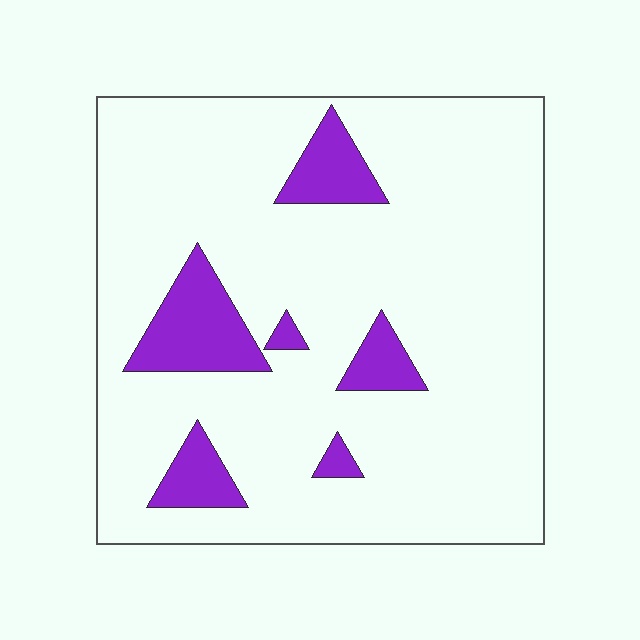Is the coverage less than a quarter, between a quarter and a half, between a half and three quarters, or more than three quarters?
Less than a quarter.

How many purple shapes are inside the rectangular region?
6.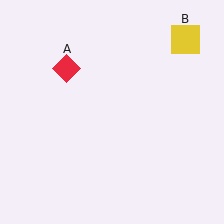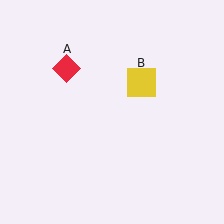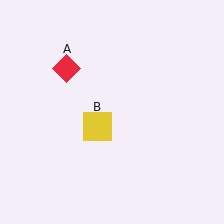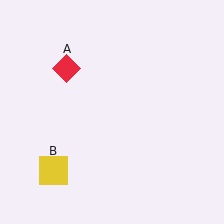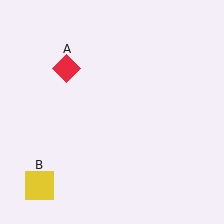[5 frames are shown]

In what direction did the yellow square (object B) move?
The yellow square (object B) moved down and to the left.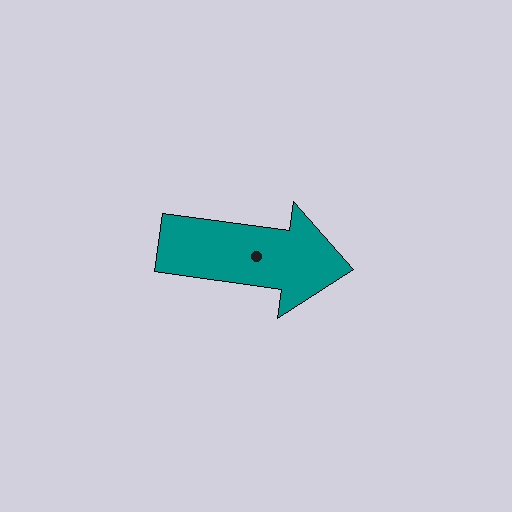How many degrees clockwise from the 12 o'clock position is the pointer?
Approximately 98 degrees.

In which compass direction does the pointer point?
East.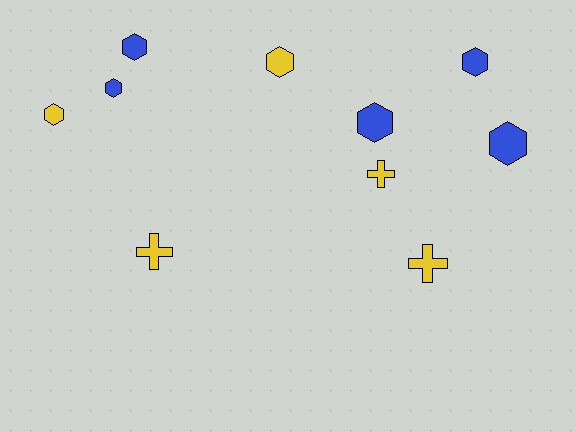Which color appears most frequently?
Yellow, with 5 objects.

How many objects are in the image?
There are 10 objects.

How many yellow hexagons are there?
There are 2 yellow hexagons.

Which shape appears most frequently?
Hexagon, with 7 objects.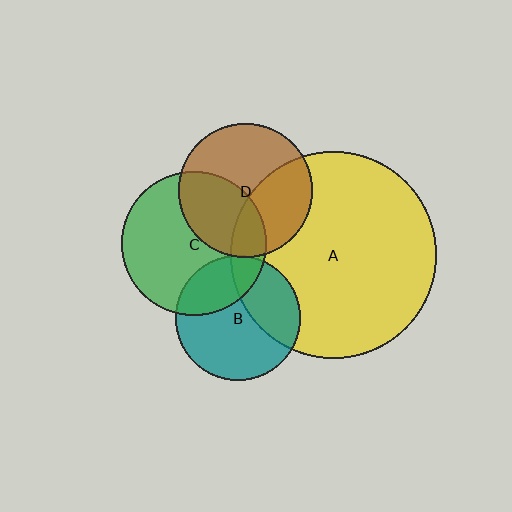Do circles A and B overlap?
Yes.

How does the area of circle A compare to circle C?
Approximately 2.0 times.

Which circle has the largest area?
Circle A (yellow).